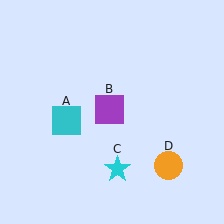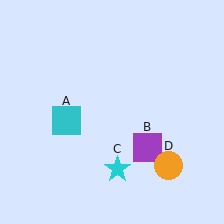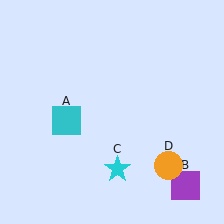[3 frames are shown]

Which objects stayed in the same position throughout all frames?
Cyan square (object A) and cyan star (object C) and orange circle (object D) remained stationary.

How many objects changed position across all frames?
1 object changed position: purple square (object B).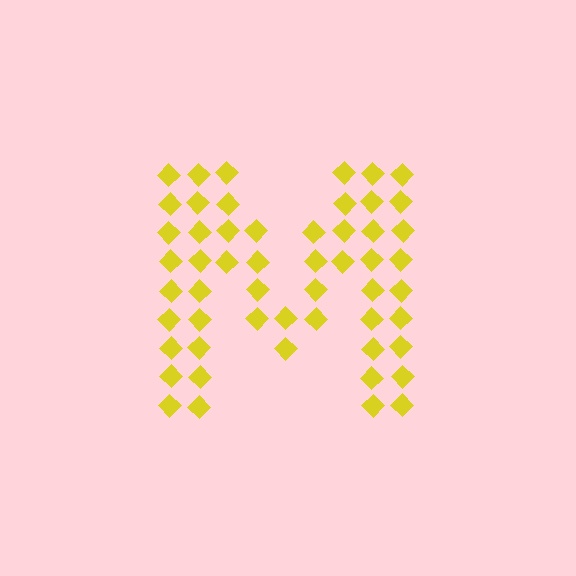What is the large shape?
The large shape is the letter M.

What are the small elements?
The small elements are diamonds.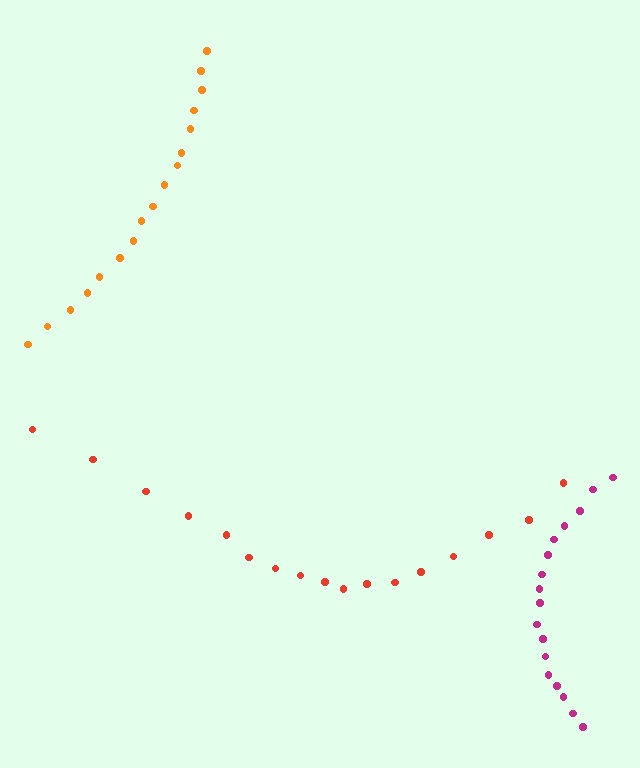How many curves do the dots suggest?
There are 3 distinct paths.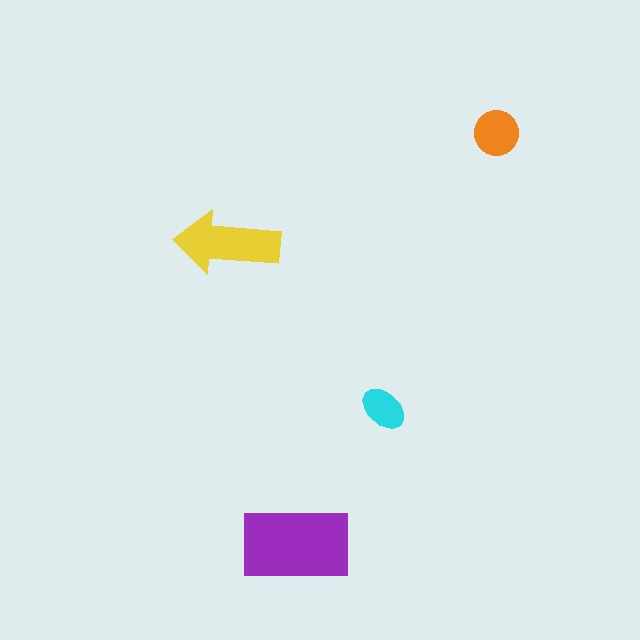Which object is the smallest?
The cyan ellipse.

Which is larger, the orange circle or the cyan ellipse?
The orange circle.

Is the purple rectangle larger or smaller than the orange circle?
Larger.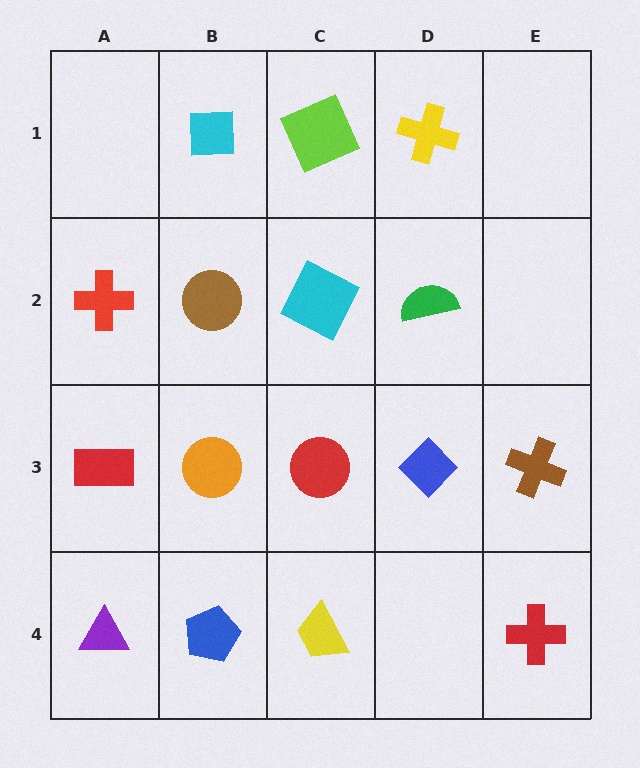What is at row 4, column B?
A blue pentagon.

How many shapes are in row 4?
4 shapes.